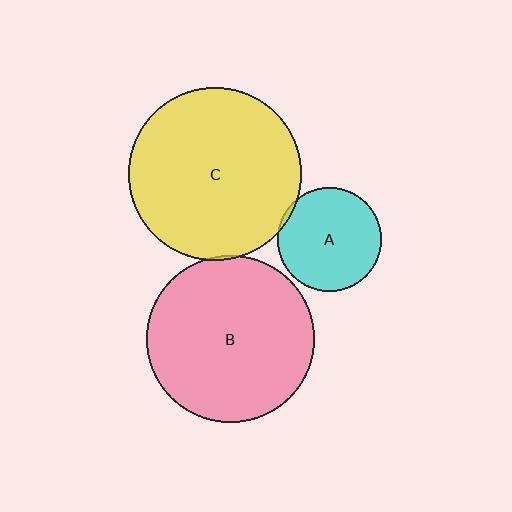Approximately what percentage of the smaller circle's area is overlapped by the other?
Approximately 5%.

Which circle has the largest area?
Circle C (yellow).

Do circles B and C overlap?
Yes.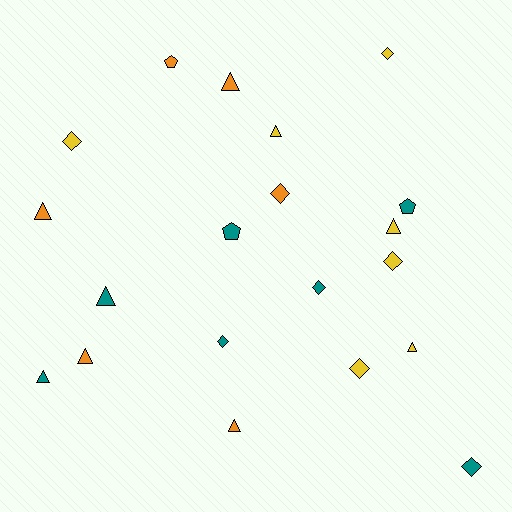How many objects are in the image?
There are 20 objects.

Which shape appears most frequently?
Triangle, with 9 objects.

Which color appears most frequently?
Teal, with 7 objects.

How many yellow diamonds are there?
There are 4 yellow diamonds.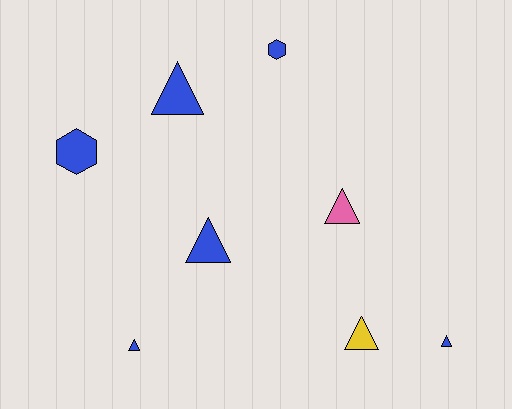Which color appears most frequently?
Blue, with 6 objects.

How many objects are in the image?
There are 8 objects.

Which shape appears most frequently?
Triangle, with 6 objects.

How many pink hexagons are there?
There are no pink hexagons.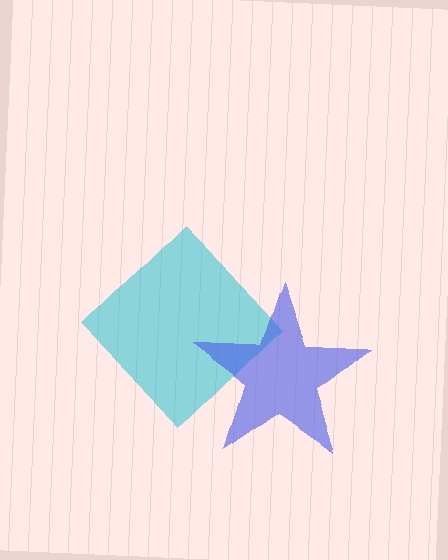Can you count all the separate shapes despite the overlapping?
Yes, there are 2 separate shapes.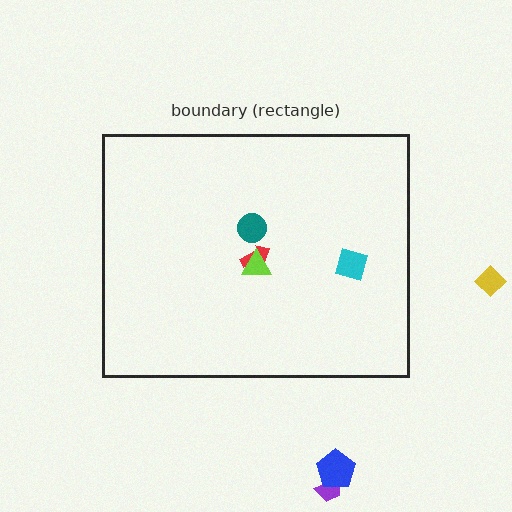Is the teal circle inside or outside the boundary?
Inside.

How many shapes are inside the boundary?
4 inside, 3 outside.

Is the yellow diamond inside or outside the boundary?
Outside.